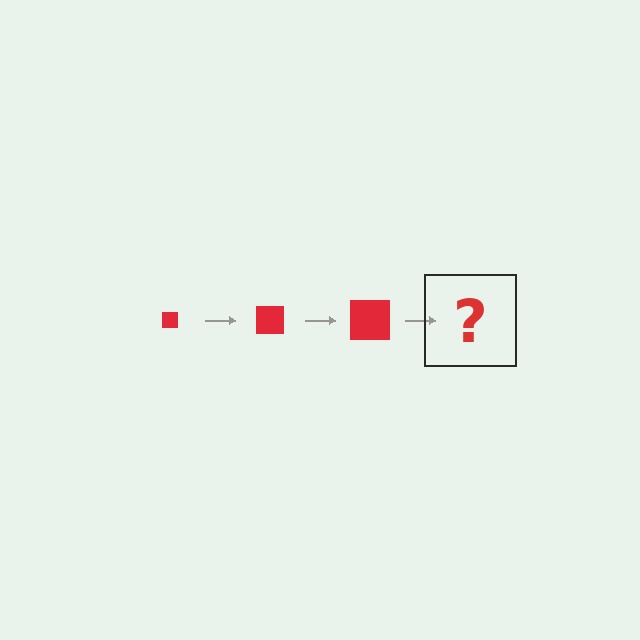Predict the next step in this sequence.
The next step is a red square, larger than the previous one.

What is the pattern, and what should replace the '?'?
The pattern is that the square gets progressively larger each step. The '?' should be a red square, larger than the previous one.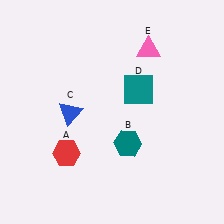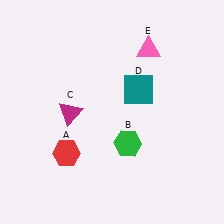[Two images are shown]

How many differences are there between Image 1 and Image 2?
There are 2 differences between the two images.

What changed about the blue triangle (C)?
In Image 1, C is blue. In Image 2, it changed to magenta.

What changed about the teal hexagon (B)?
In Image 1, B is teal. In Image 2, it changed to green.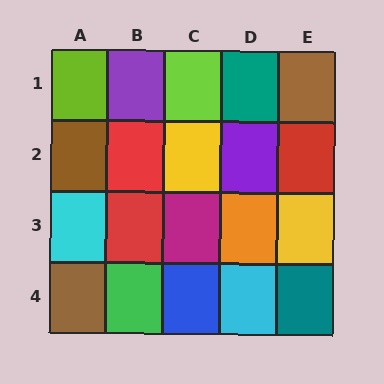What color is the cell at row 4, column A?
Brown.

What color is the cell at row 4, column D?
Cyan.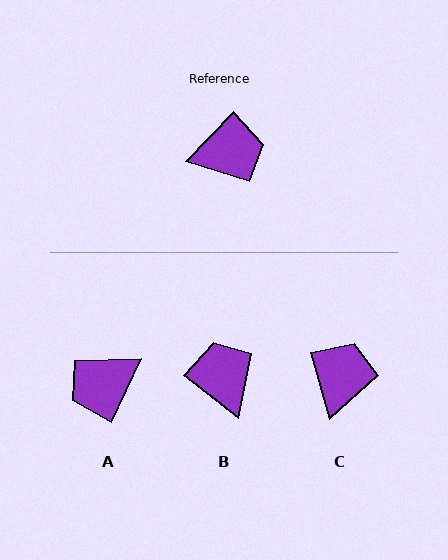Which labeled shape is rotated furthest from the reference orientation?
A, about 161 degrees away.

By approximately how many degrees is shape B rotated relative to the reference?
Approximately 95 degrees counter-clockwise.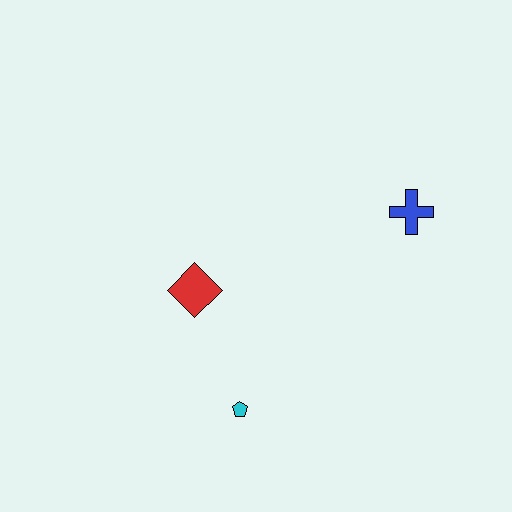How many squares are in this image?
There are no squares.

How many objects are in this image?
There are 3 objects.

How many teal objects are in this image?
There are no teal objects.